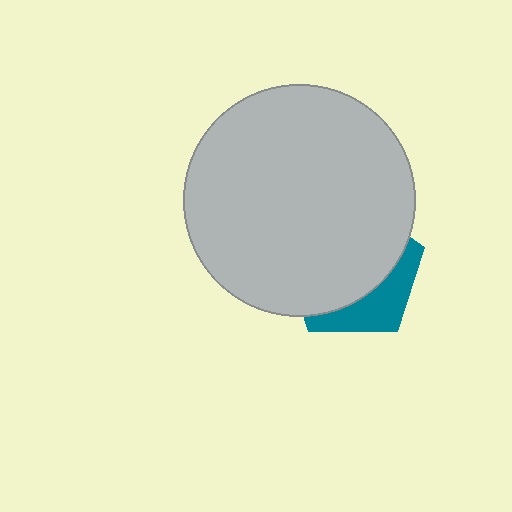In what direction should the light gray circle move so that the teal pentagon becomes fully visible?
The light gray circle should move toward the upper-left. That is the shortest direction to clear the overlap and leave the teal pentagon fully visible.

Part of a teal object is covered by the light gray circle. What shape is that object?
It is a pentagon.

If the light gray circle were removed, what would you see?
You would see the complete teal pentagon.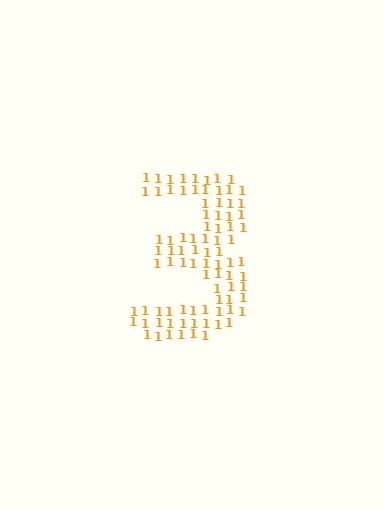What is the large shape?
The large shape is the digit 3.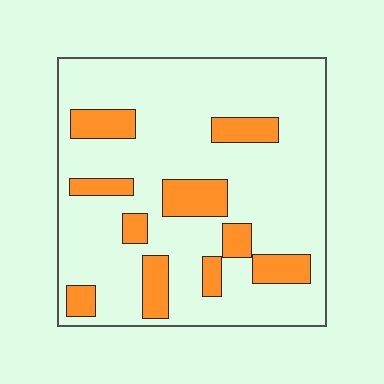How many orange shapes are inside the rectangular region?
10.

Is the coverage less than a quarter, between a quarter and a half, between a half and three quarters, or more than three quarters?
Less than a quarter.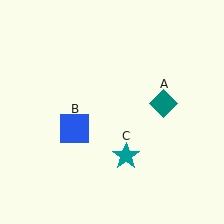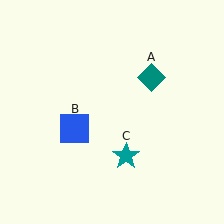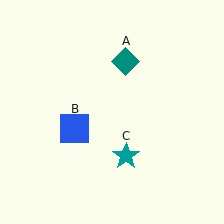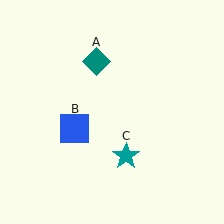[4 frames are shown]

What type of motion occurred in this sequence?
The teal diamond (object A) rotated counterclockwise around the center of the scene.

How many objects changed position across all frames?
1 object changed position: teal diamond (object A).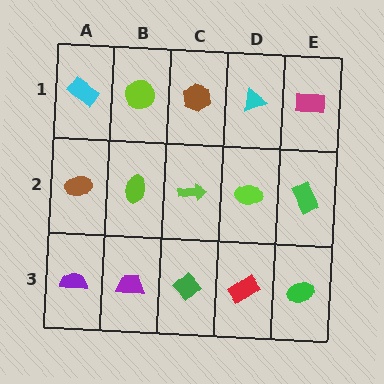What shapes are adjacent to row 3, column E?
A green rectangle (row 2, column E), a red rectangle (row 3, column D).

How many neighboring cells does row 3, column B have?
3.